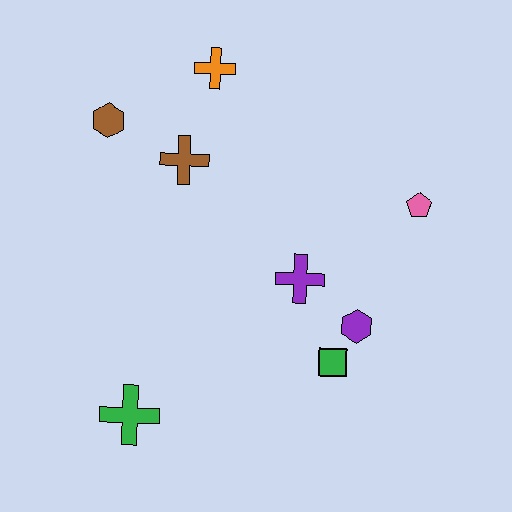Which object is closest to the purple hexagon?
The green square is closest to the purple hexagon.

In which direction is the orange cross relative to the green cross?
The orange cross is above the green cross.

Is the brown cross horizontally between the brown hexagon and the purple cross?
Yes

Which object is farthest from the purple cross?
The brown hexagon is farthest from the purple cross.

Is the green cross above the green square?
No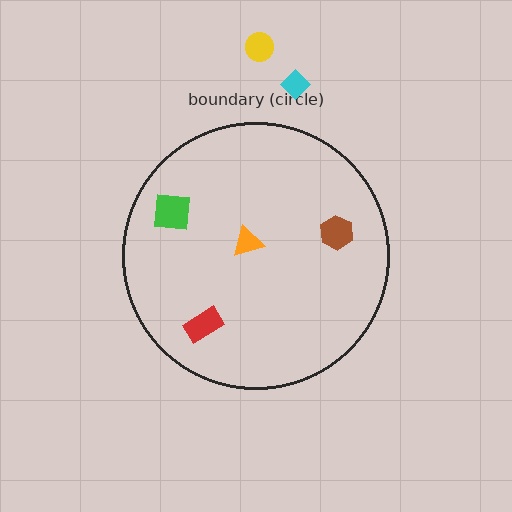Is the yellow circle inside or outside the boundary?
Outside.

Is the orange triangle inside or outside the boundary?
Inside.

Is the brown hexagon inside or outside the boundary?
Inside.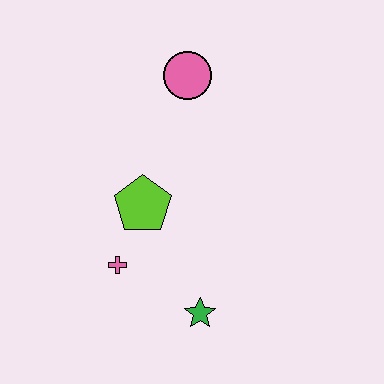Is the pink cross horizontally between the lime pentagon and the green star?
No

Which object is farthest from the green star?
The pink circle is farthest from the green star.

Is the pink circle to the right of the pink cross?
Yes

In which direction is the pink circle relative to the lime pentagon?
The pink circle is above the lime pentagon.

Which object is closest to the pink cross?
The lime pentagon is closest to the pink cross.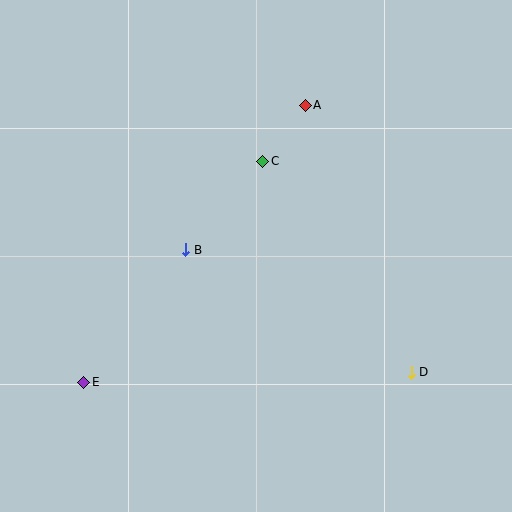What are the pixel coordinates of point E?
Point E is at (84, 382).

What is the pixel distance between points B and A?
The distance between B and A is 187 pixels.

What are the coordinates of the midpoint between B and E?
The midpoint between B and E is at (135, 316).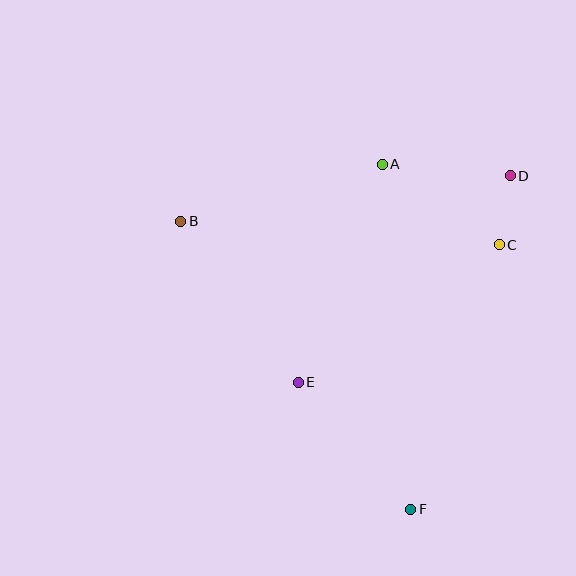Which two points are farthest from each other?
Points B and F are farthest from each other.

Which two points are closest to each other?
Points C and D are closest to each other.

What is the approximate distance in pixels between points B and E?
The distance between B and E is approximately 200 pixels.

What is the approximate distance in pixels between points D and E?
The distance between D and E is approximately 296 pixels.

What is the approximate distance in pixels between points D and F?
The distance between D and F is approximately 348 pixels.